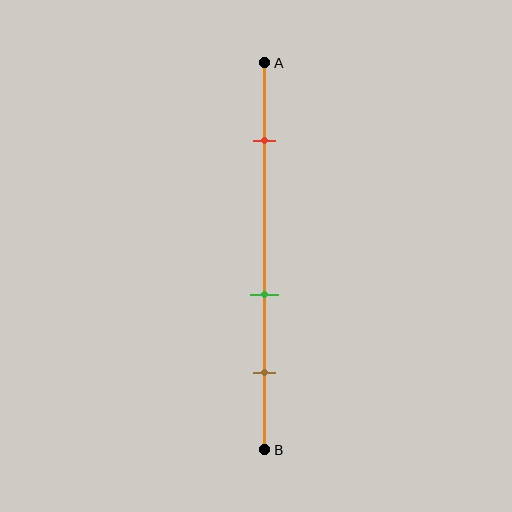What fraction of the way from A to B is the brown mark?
The brown mark is approximately 80% (0.8) of the way from A to B.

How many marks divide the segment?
There are 3 marks dividing the segment.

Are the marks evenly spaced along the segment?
No, the marks are not evenly spaced.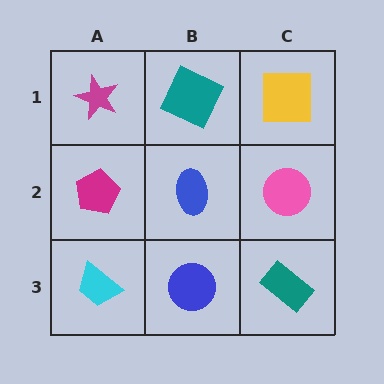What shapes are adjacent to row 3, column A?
A magenta pentagon (row 2, column A), a blue circle (row 3, column B).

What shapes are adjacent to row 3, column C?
A pink circle (row 2, column C), a blue circle (row 3, column B).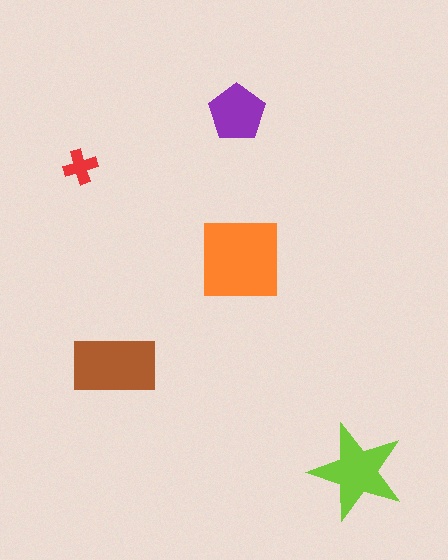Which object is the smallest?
The red cross.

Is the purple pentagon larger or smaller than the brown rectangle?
Smaller.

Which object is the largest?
The orange square.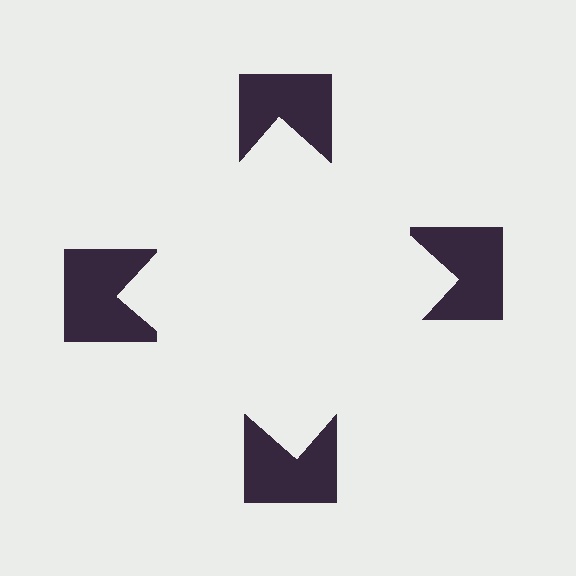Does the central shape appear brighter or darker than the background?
It typically appears slightly brighter than the background, even though no actual brightness change is drawn.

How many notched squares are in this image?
There are 4 — one at each vertex of the illusory square.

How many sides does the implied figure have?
4 sides.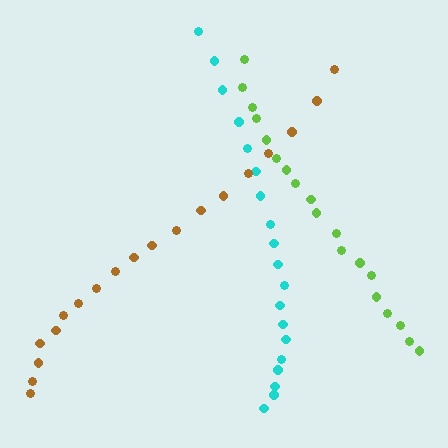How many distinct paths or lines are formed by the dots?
There are 3 distinct paths.